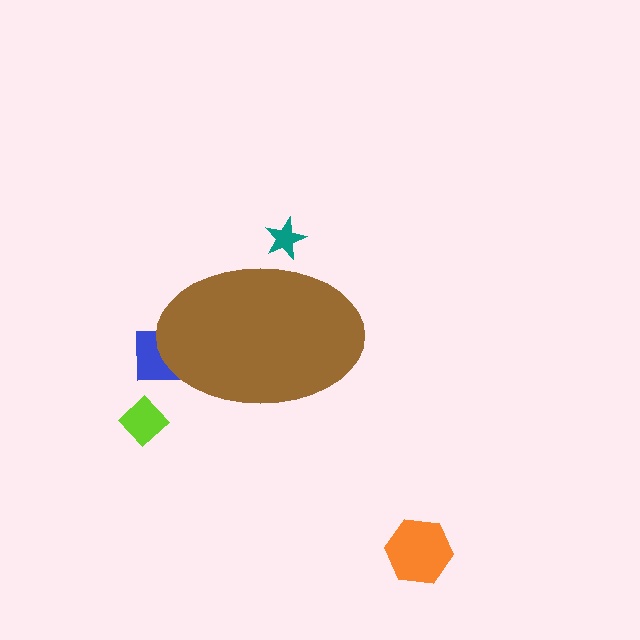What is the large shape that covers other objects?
A brown ellipse.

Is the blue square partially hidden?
Yes, the blue square is partially hidden behind the brown ellipse.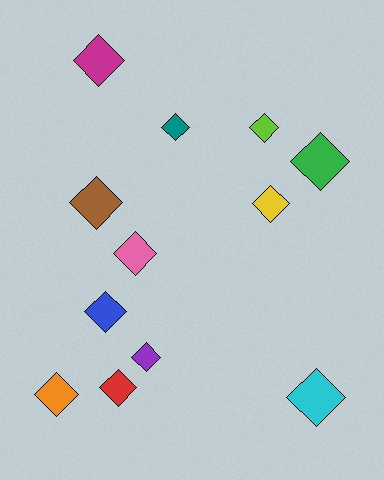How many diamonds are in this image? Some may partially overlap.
There are 12 diamonds.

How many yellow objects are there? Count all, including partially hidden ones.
There is 1 yellow object.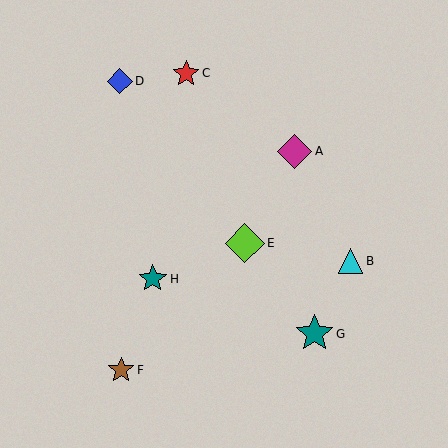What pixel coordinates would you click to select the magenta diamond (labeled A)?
Click at (295, 151) to select the magenta diamond A.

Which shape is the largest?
The lime diamond (labeled E) is the largest.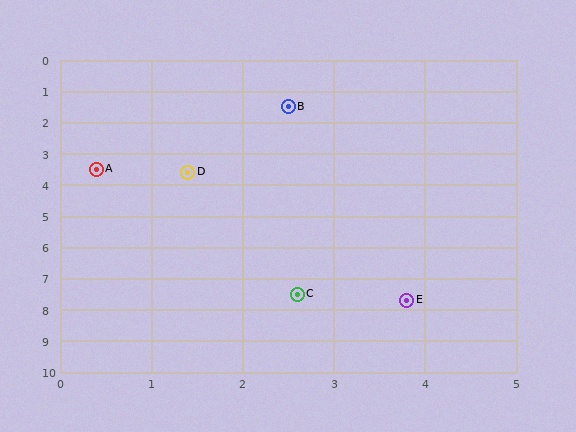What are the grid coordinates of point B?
Point B is at approximately (2.5, 1.5).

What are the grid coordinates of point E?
Point E is at approximately (3.8, 7.7).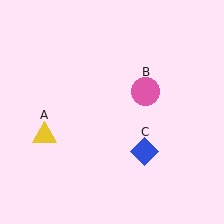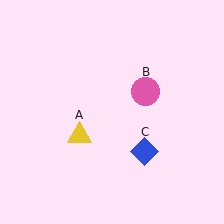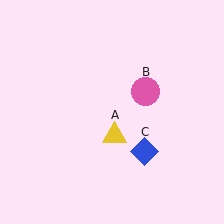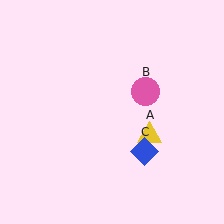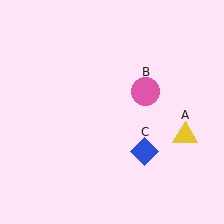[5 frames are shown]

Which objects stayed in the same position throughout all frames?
Pink circle (object B) and blue diamond (object C) remained stationary.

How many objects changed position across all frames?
1 object changed position: yellow triangle (object A).